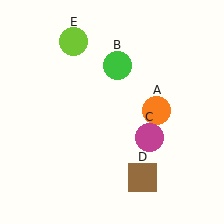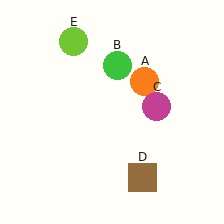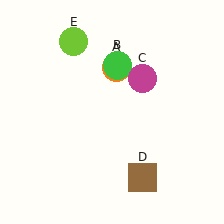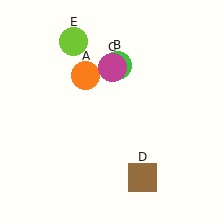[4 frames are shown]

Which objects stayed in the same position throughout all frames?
Green circle (object B) and brown square (object D) and lime circle (object E) remained stationary.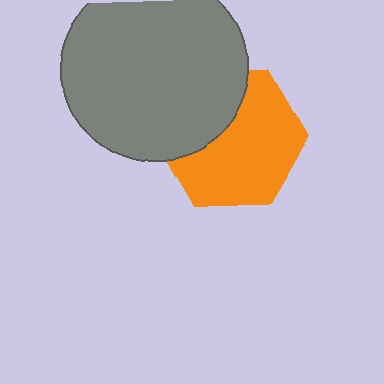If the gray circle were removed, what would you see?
You would see the complete orange hexagon.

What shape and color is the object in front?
The object in front is a gray circle.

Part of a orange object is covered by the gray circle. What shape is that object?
It is a hexagon.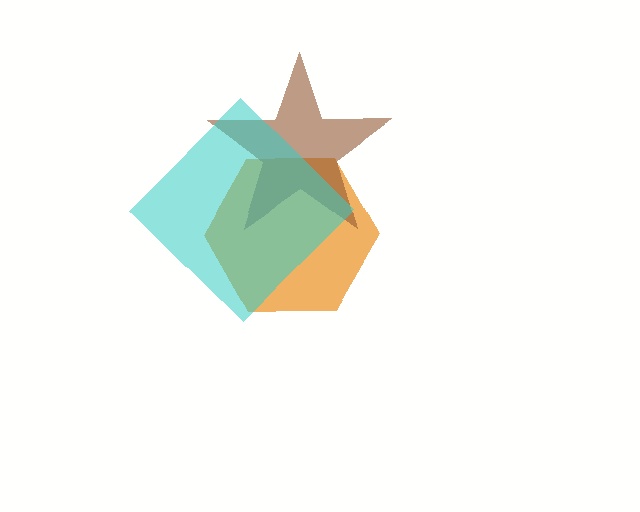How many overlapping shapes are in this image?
There are 3 overlapping shapes in the image.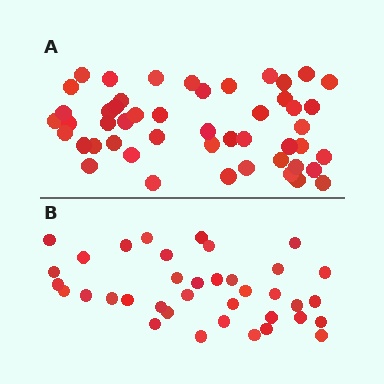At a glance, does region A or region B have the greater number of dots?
Region A (the top region) has more dots.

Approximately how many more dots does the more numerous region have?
Region A has roughly 12 or so more dots than region B.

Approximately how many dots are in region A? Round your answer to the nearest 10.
About 50 dots. (The exact count is 49, which rounds to 50.)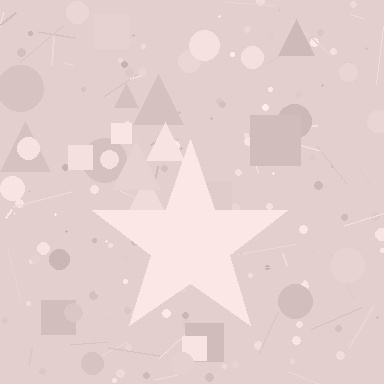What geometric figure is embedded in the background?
A star is embedded in the background.